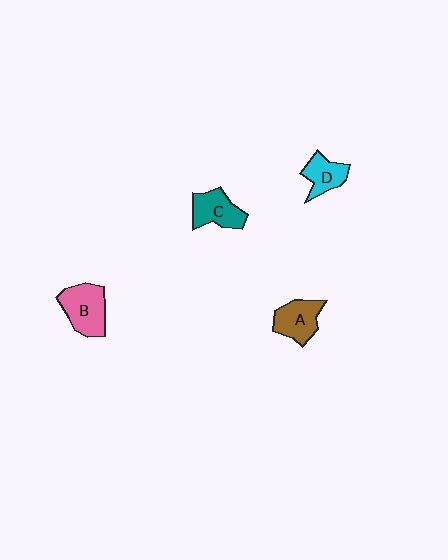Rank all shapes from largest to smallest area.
From largest to smallest: B (pink), A (brown), C (teal), D (cyan).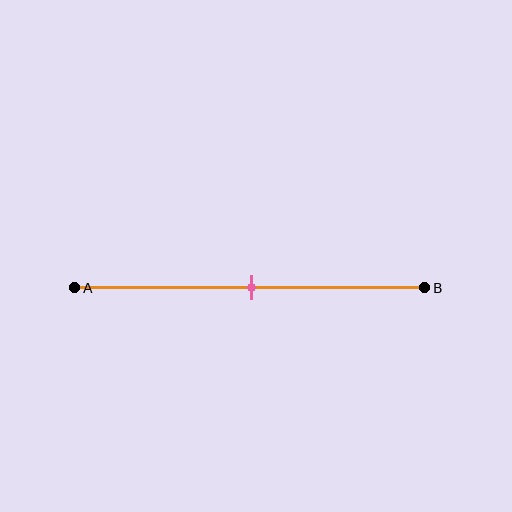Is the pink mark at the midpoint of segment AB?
Yes, the mark is approximately at the midpoint.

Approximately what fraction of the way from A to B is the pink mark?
The pink mark is approximately 50% of the way from A to B.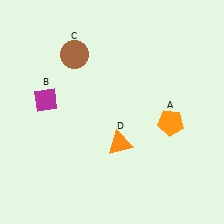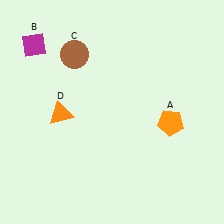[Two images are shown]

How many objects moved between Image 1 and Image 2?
2 objects moved between the two images.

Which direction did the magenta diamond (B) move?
The magenta diamond (B) moved up.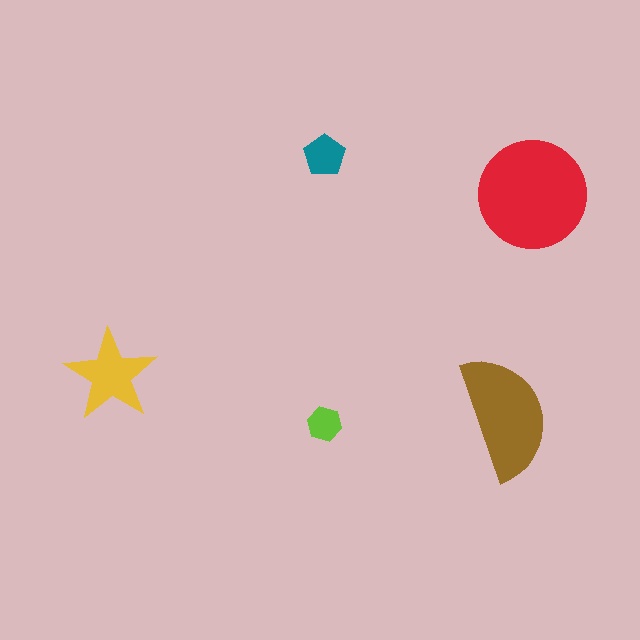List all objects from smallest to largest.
The lime hexagon, the teal pentagon, the yellow star, the brown semicircle, the red circle.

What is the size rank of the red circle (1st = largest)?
1st.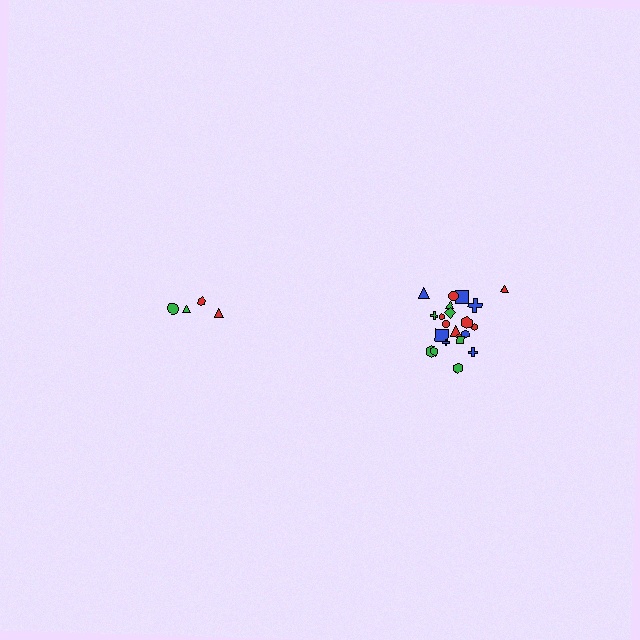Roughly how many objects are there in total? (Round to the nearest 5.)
Roughly 25 objects in total.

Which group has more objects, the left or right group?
The right group.